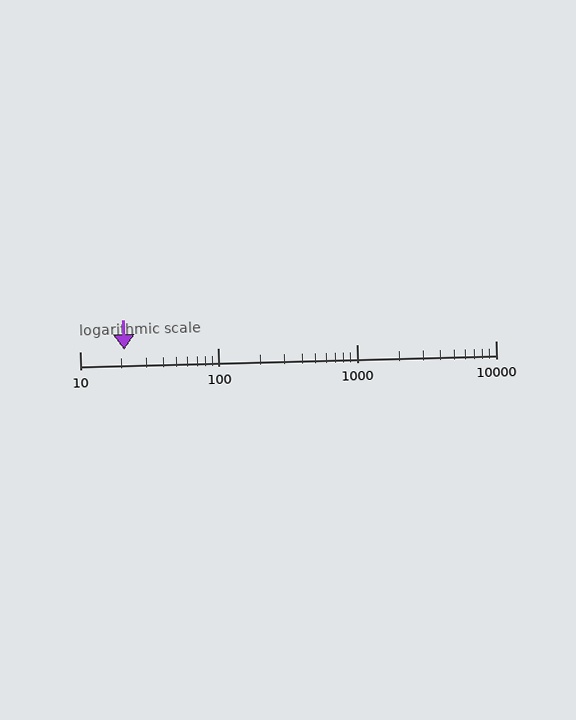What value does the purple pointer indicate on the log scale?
The pointer indicates approximately 21.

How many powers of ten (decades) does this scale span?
The scale spans 3 decades, from 10 to 10000.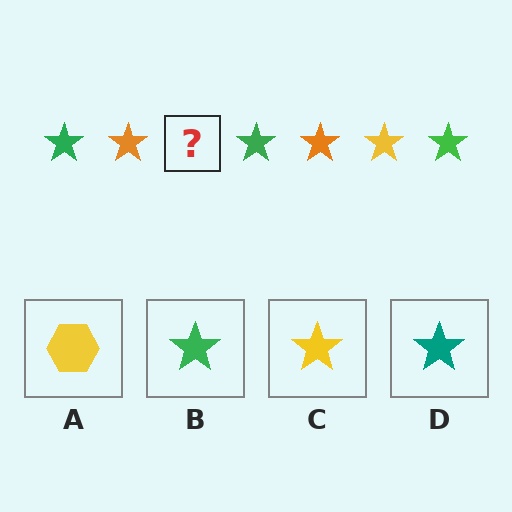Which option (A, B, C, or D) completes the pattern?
C.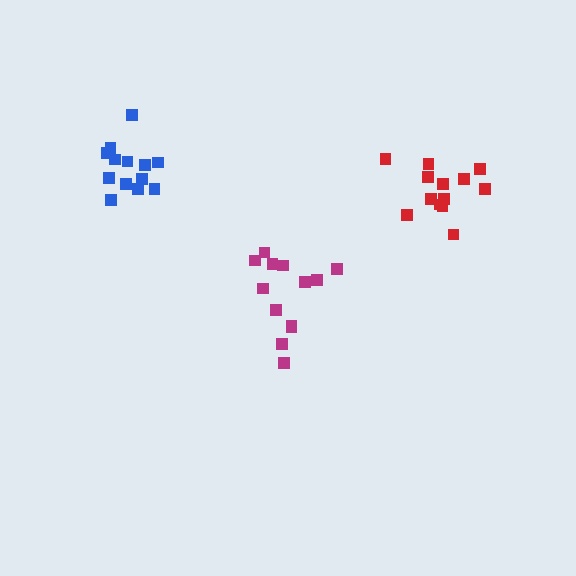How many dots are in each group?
Group 1: 13 dots, Group 2: 13 dots, Group 3: 13 dots (39 total).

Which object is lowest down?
The magenta cluster is bottommost.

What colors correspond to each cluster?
The clusters are colored: magenta, blue, red.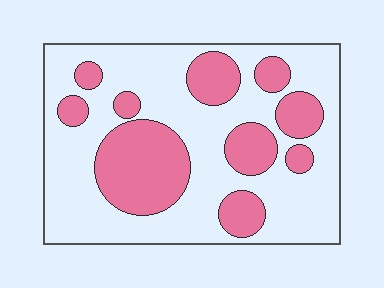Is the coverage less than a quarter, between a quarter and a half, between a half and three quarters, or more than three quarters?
Between a quarter and a half.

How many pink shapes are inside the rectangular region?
10.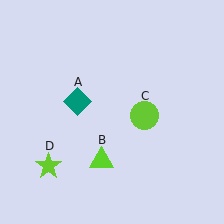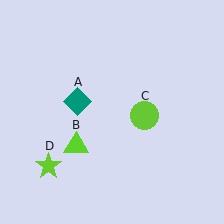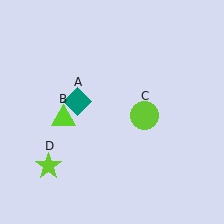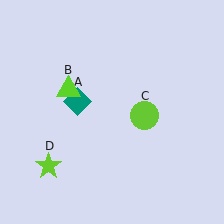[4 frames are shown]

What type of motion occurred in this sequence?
The lime triangle (object B) rotated clockwise around the center of the scene.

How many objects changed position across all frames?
1 object changed position: lime triangle (object B).